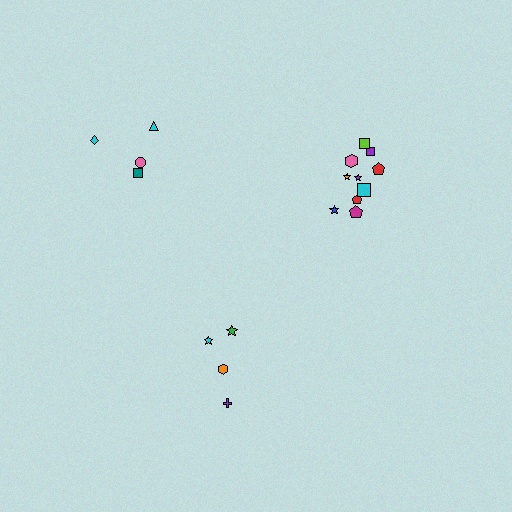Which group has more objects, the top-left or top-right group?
The top-right group.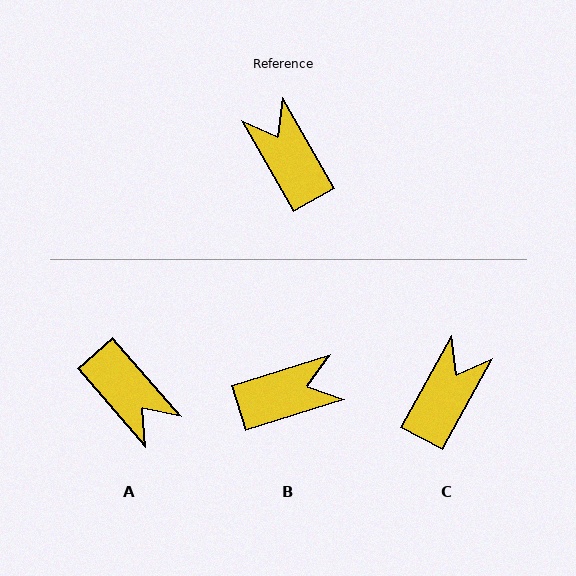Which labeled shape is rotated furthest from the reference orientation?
A, about 169 degrees away.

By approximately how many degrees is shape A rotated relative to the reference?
Approximately 169 degrees clockwise.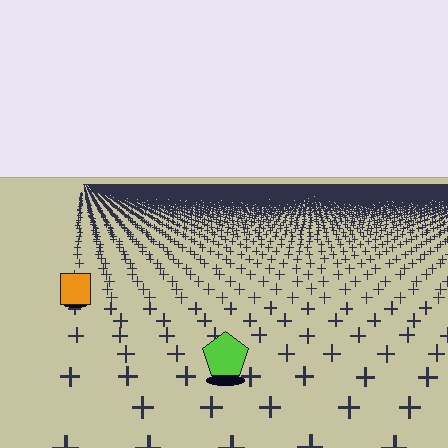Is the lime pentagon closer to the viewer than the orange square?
Yes. The lime pentagon is closer — you can tell from the texture gradient: the ground texture is coarser near it.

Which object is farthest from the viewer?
The orange square is farthest from the viewer. It appears smaller and the ground texture around it is denser.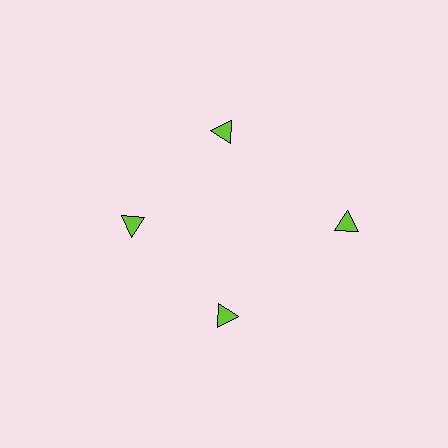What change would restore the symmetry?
The symmetry would be restored by moving it inward, back onto the ring so that all 4 triangles sit at equal angles and equal distance from the center.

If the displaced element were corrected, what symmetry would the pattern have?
It would have 4-fold rotational symmetry — the pattern would map onto itself every 90 degrees.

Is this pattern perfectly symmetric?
No. The 4 lime triangles are arranged in a ring, but one element near the 3 o'clock position is pushed outward from the center, breaking the 4-fold rotational symmetry.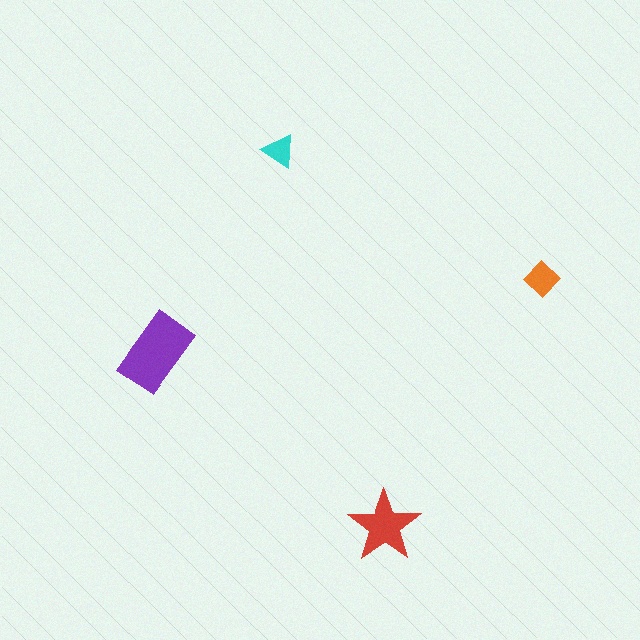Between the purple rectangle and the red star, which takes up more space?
The purple rectangle.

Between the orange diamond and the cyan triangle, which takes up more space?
The orange diamond.